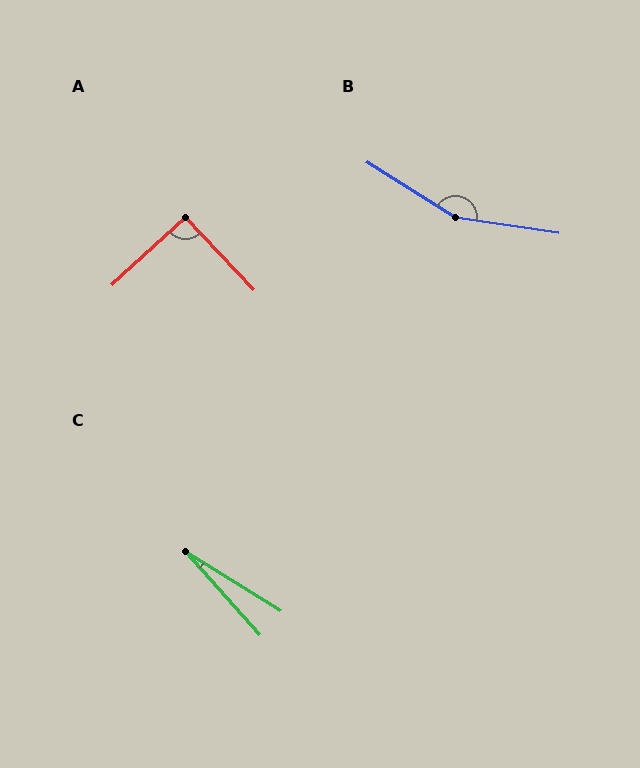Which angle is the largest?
B, at approximately 156 degrees.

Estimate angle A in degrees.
Approximately 91 degrees.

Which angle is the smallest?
C, at approximately 16 degrees.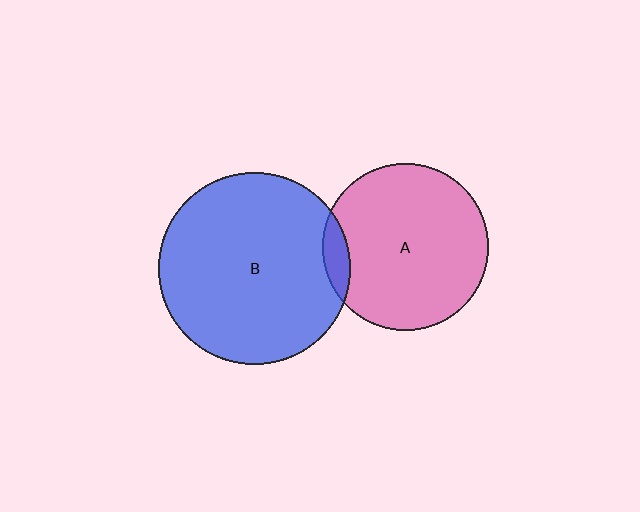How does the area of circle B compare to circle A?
Approximately 1.3 times.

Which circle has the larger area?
Circle B (blue).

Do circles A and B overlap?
Yes.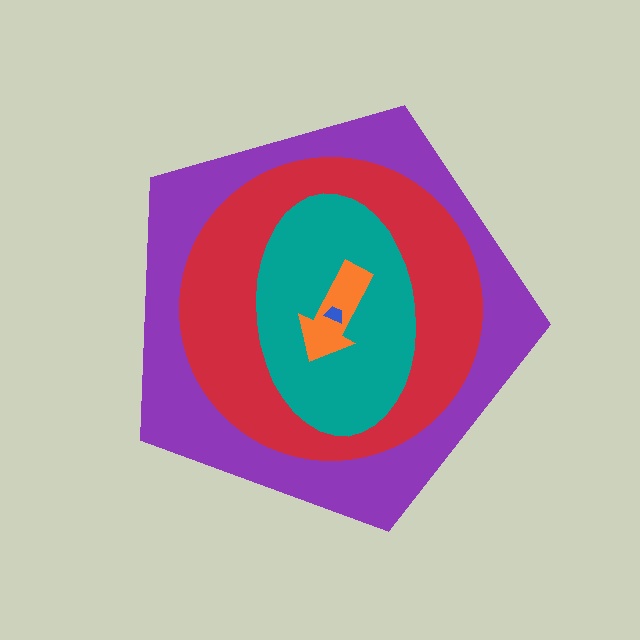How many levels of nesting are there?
5.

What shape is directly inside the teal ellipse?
The orange arrow.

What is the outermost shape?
The purple pentagon.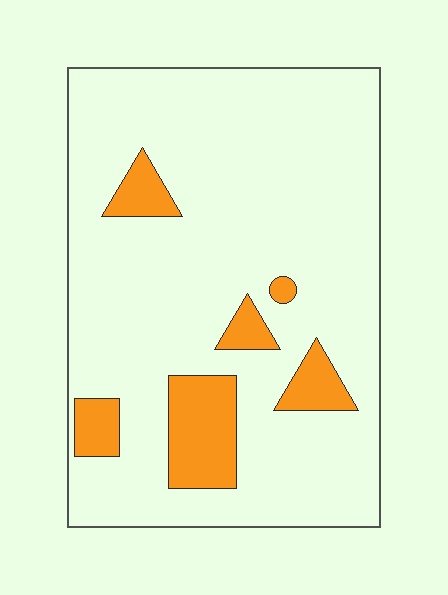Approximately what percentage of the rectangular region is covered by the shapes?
Approximately 15%.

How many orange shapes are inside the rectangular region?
6.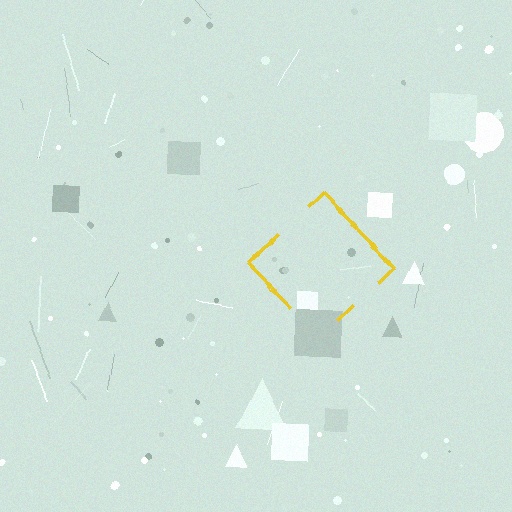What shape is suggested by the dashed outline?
The dashed outline suggests a diamond.